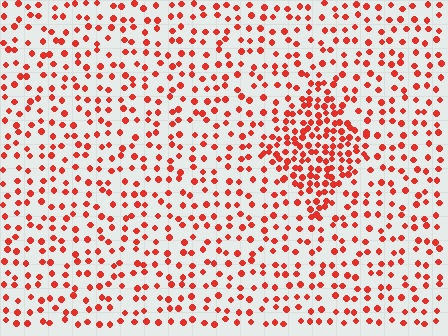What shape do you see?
I see a diamond.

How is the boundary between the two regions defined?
The boundary is defined by a change in element density (approximately 2.2x ratio). All elements are the same color, size, and shape.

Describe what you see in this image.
The image contains small red elements arranged at two different densities. A diamond-shaped region is visible where the elements are more densely packed than the surrounding area.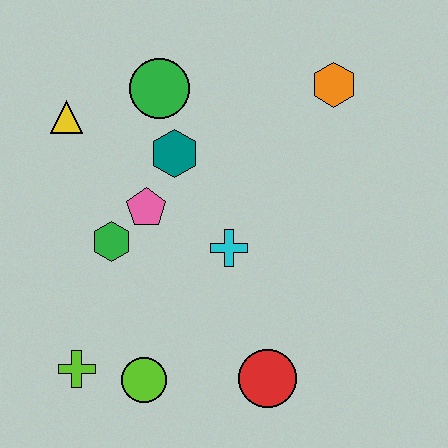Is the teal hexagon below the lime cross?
No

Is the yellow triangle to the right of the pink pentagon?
No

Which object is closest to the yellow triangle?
The green circle is closest to the yellow triangle.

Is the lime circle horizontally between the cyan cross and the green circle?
No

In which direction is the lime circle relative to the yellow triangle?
The lime circle is below the yellow triangle.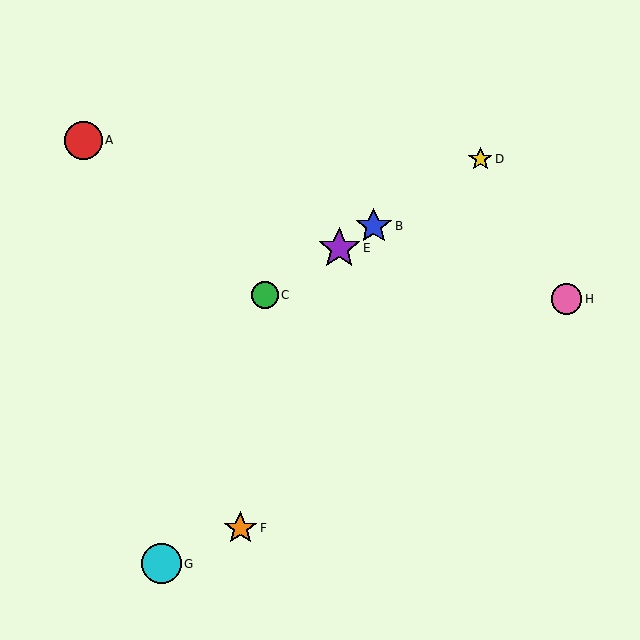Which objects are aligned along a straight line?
Objects B, C, D, E are aligned along a straight line.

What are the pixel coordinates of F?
Object F is at (240, 528).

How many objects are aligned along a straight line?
4 objects (B, C, D, E) are aligned along a straight line.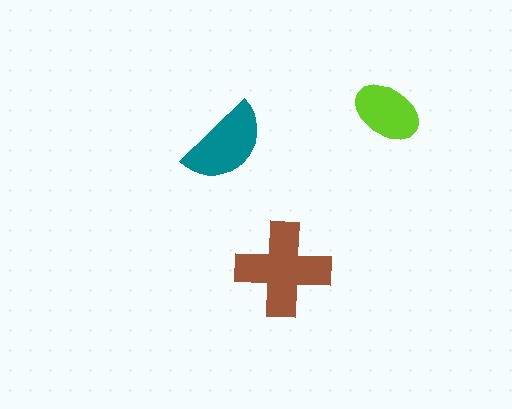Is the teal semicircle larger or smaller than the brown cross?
Smaller.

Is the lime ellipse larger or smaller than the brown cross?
Smaller.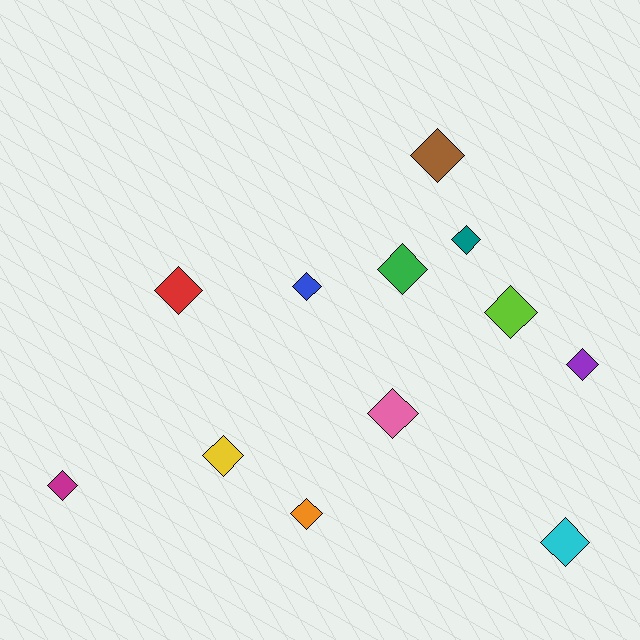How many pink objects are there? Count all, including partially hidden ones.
There is 1 pink object.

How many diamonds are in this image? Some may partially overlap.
There are 12 diamonds.